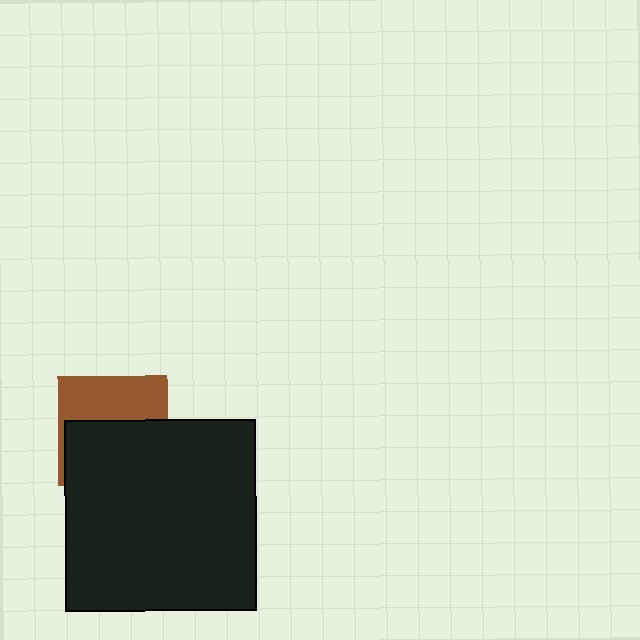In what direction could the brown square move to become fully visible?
The brown square could move up. That would shift it out from behind the black square entirely.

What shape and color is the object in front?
The object in front is a black square.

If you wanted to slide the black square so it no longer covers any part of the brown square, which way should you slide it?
Slide it down — that is the most direct way to separate the two shapes.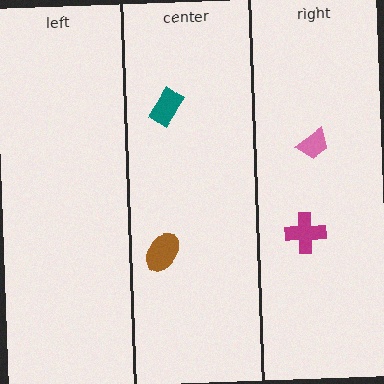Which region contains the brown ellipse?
The center region.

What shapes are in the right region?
The magenta cross, the pink trapezoid.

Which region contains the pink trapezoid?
The right region.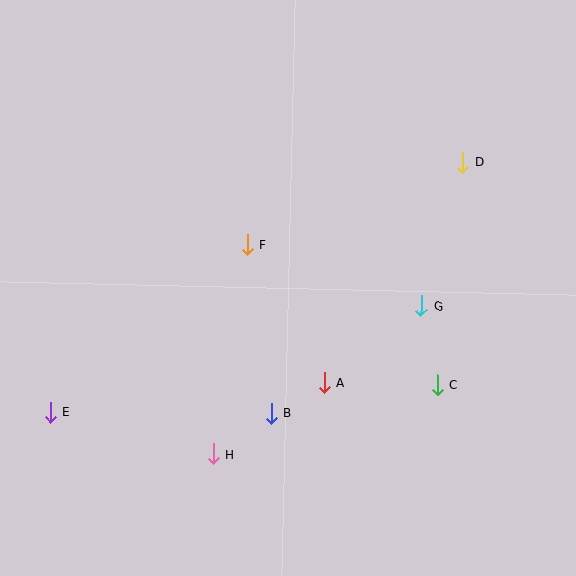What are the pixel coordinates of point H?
Point H is at (213, 454).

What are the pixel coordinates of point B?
Point B is at (272, 413).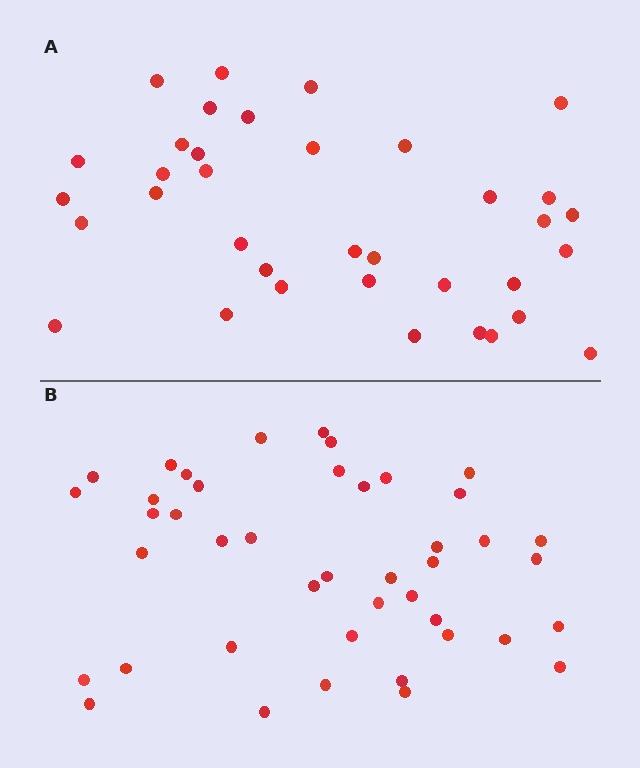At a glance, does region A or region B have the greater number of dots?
Region B (the bottom region) has more dots.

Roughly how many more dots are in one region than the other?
Region B has roughly 8 or so more dots than region A.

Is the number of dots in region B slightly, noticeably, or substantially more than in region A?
Region B has only slightly more — the two regions are fairly close. The ratio is roughly 1.2 to 1.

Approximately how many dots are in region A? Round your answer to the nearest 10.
About 40 dots. (The exact count is 36, which rounds to 40.)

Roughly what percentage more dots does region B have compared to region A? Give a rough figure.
About 20% more.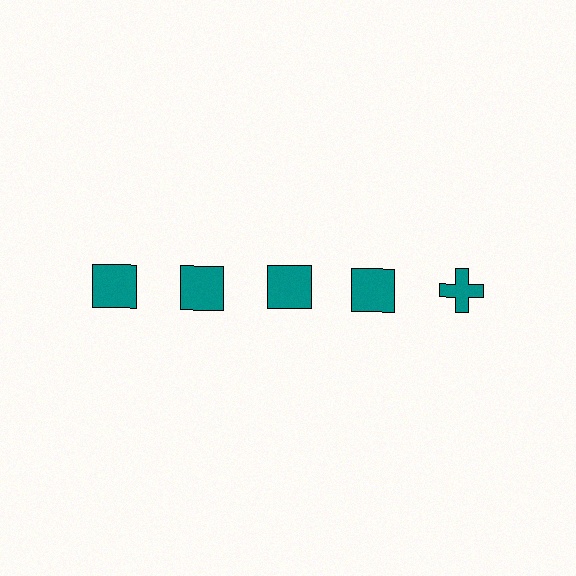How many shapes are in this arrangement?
There are 5 shapes arranged in a grid pattern.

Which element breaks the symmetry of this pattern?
The teal cross in the top row, rightmost column breaks the symmetry. All other shapes are teal squares.